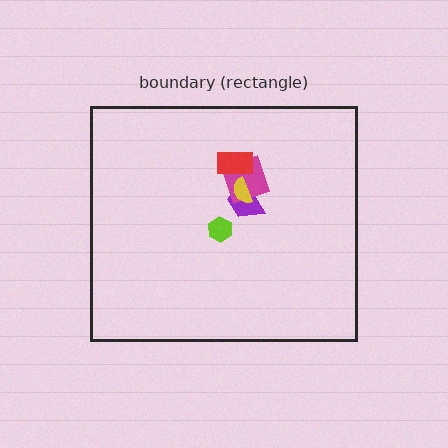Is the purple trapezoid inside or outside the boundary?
Inside.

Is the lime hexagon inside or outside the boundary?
Inside.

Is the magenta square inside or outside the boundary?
Inside.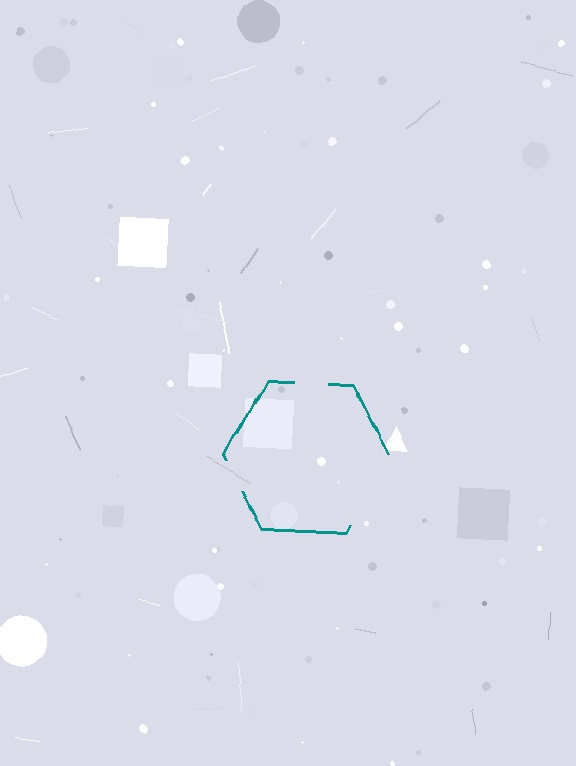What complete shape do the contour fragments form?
The contour fragments form a hexagon.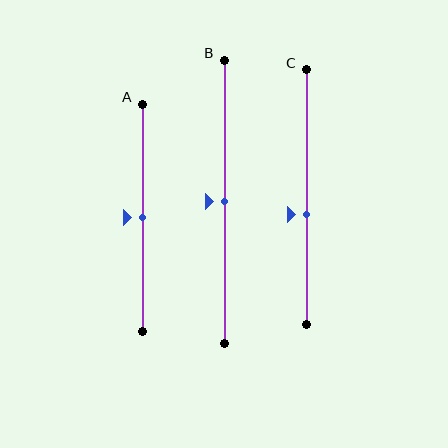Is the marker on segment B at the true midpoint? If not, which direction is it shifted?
Yes, the marker on segment B is at the true midpoint.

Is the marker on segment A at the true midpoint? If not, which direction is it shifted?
Yes, the marker on segment A is at the true midpoint.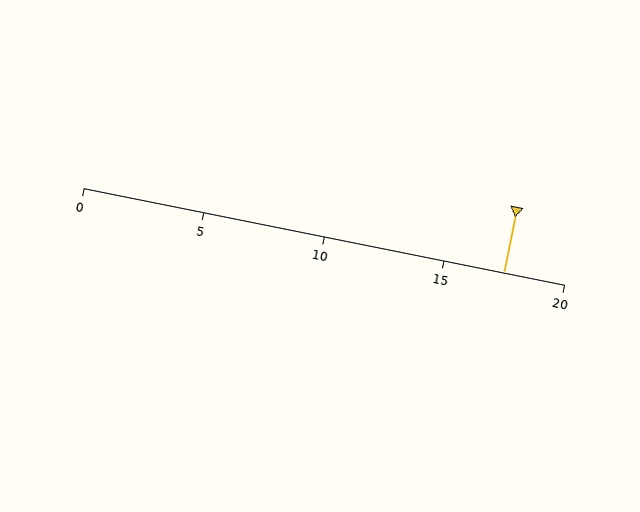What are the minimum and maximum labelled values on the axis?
The axis runs from 0 to 20.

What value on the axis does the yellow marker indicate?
The marker indicates approximately 17.5.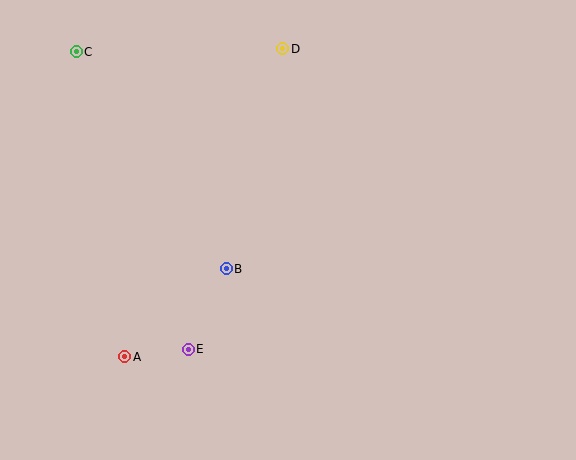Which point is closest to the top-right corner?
Point D is closest to the top-right corner.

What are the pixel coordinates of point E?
Point E is at (188, 349).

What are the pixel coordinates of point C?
Point C is at (76, 52).